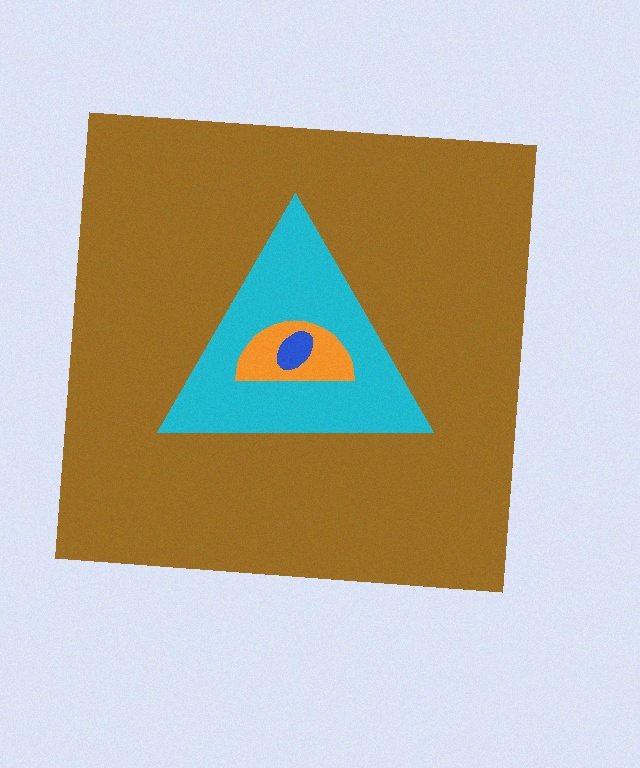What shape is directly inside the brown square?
The cyan triangle.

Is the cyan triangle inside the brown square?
Yes.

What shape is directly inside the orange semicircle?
The blue ellipse.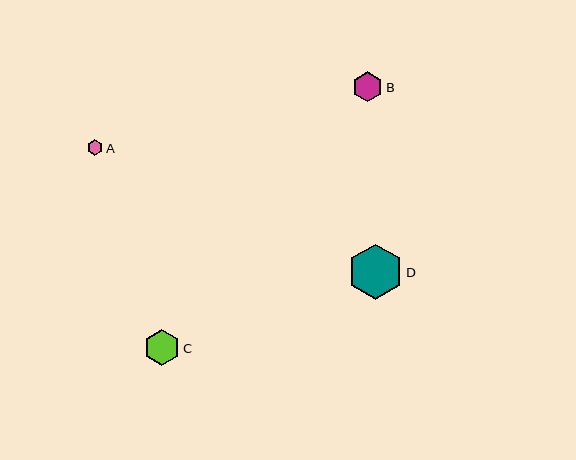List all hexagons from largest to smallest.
From largest to smallest: D, C, B, A.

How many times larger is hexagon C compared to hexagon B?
Hexagon C is approximately 1.2 times the size of hexagon B.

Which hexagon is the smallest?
Hexagon A is the smallest with a size of approximately 16 pixels.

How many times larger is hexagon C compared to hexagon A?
Hexagon C is approximately 2.3 times the size of hexagon A.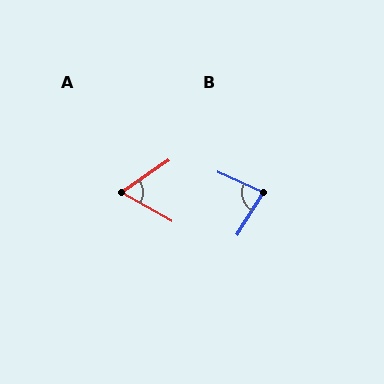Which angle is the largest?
B, at approximately 83 degrees.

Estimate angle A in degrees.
Approximately 64 degrees.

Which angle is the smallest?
A, at approximately 64 degrees.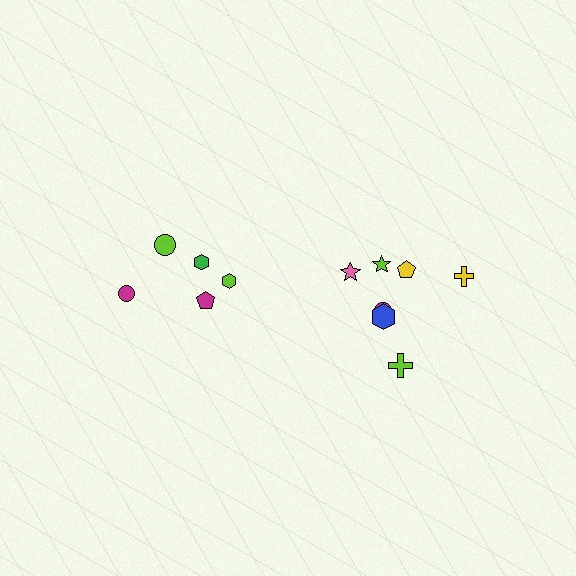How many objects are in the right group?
There are 7 objects.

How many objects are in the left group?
There are 5 objects.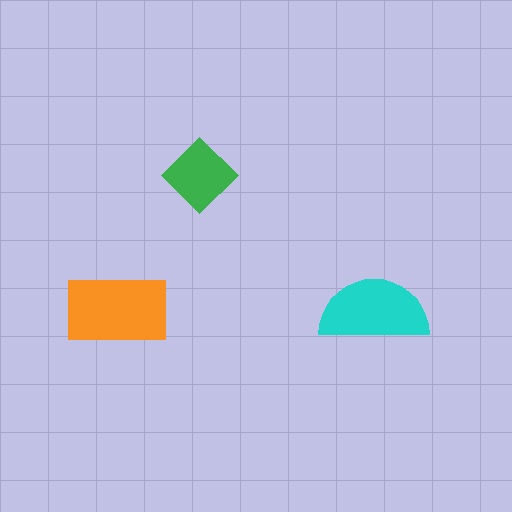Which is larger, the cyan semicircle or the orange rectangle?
The orange rectangle.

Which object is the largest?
The orange rectangle.